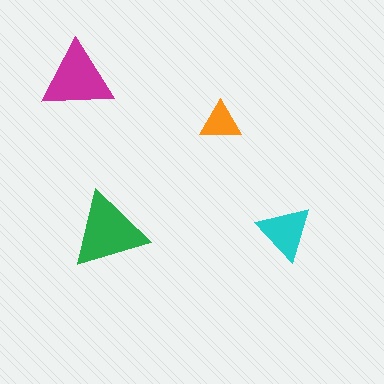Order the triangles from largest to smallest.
the green one, the magenta one, the cyan one, the orange one.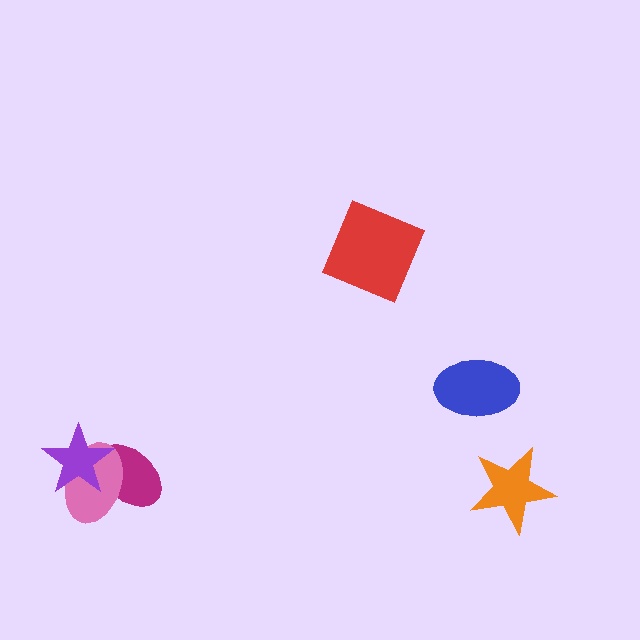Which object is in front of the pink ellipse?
The purple star is in front of the pink ellipse.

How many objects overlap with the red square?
0 objects overlap with the red square.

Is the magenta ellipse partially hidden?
Yes, it is partially covered by another shape.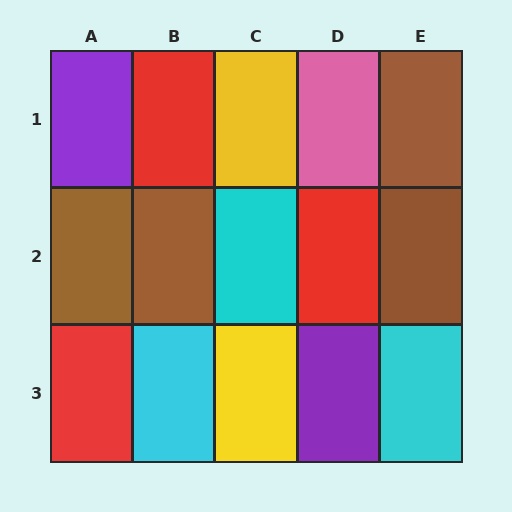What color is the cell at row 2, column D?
Red.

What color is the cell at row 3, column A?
Red.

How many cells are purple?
2 cells are purple.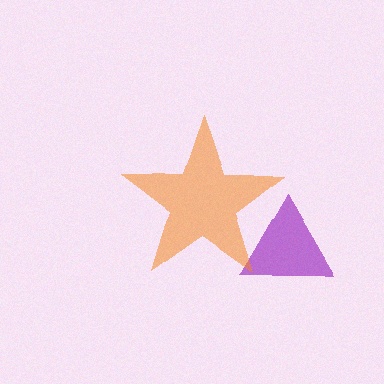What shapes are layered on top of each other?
The layered shapes are: a purple triangle, an orange star.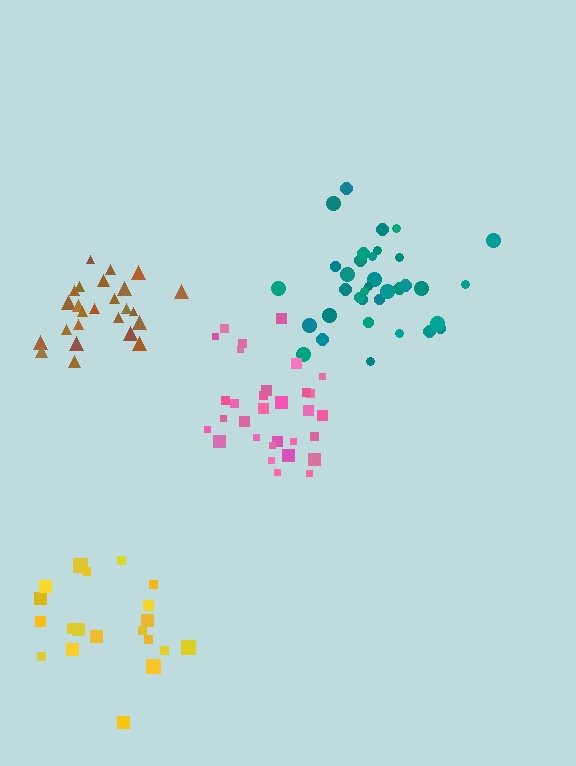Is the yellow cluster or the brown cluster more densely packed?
Brown.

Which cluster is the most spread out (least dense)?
Yellow.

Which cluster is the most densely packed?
Pink.